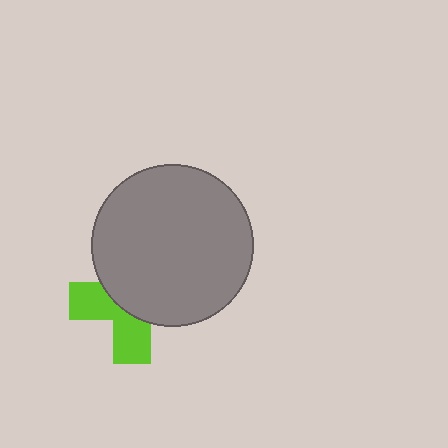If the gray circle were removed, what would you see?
You would see the complete lime cross.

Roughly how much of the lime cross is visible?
A small part of it is visible (roughly 42%).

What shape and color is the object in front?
The object in front is a gray circle.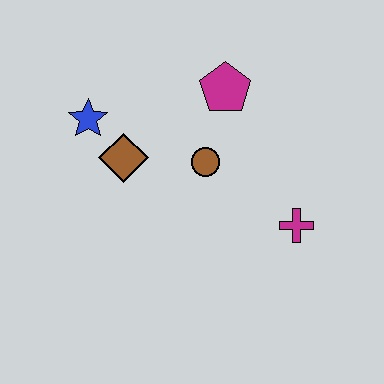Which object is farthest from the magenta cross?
The blue star is farthest from the magenta cross.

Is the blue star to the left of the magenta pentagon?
Yes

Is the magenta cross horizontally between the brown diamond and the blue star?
No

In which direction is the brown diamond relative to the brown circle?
The brown diamond is to the left of the brown circle.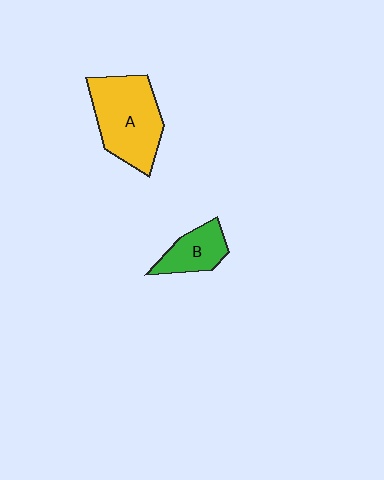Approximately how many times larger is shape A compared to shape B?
Approximately 2.1 times.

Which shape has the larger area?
Shape A (yellow).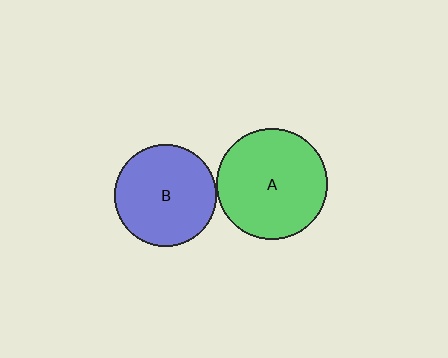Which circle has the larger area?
Circle A (green).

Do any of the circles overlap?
No, none of the circles overlap.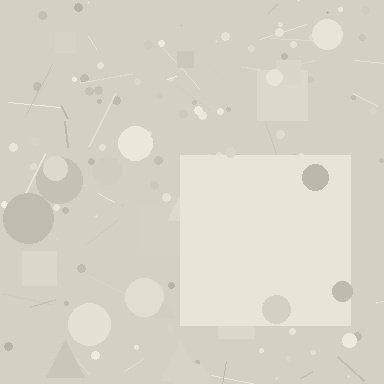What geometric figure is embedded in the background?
A square is embedded in the background.